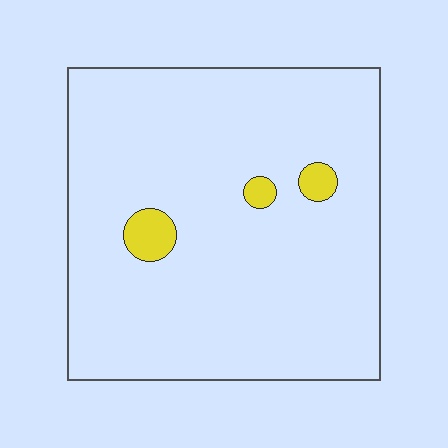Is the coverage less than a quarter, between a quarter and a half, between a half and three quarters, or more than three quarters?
Less than a quarter.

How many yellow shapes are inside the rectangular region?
3.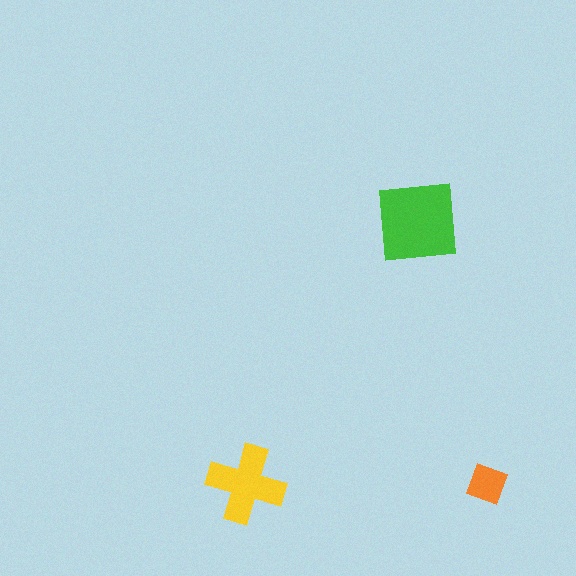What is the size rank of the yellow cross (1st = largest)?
2nd.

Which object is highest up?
The green square is topmost.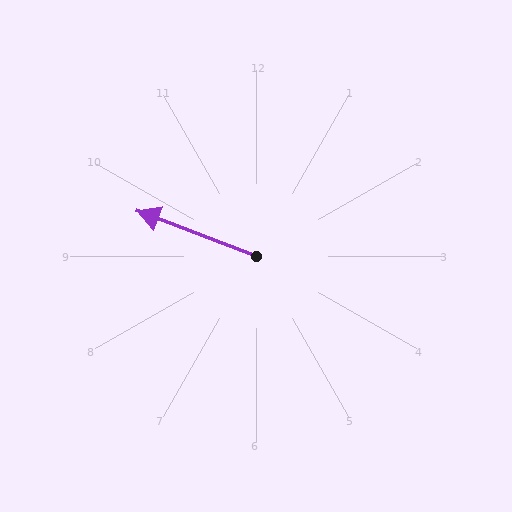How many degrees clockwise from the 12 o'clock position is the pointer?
Approximately 291 degrees.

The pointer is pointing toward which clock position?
Roughly 10 o'clock.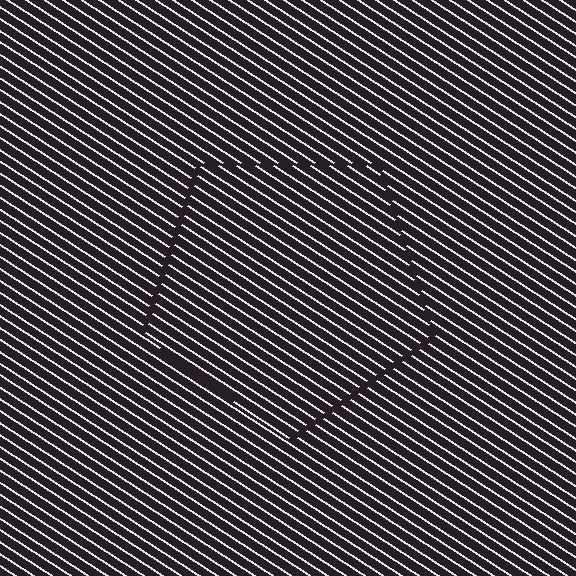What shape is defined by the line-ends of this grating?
An illusory pentagon. The interior of the shape contains the same grating, shifted by half a period — the contour is defined by the phase discontinuity where line-ends from the inner and outer gratings abut.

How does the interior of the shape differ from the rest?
The interior of the shape contains the same grating, shifted by half a period — the contour is defined by the phase discontinuity where line-ends from the inner and outer gratings abut.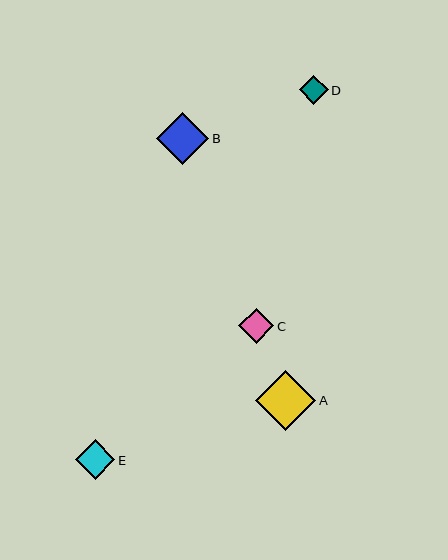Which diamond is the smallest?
Diamond D is the smallest with a size of approximately 29 pixels.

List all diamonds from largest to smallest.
From largest to smallest: A, B, E, C, D.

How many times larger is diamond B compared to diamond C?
Diamond B is approximately 1.5 times the size of diamond C.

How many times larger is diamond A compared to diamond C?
Diamond A is approximately 1.7 times the size of diamond C.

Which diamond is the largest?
Diamond A is the largest with a size of approximately 60 pixels.